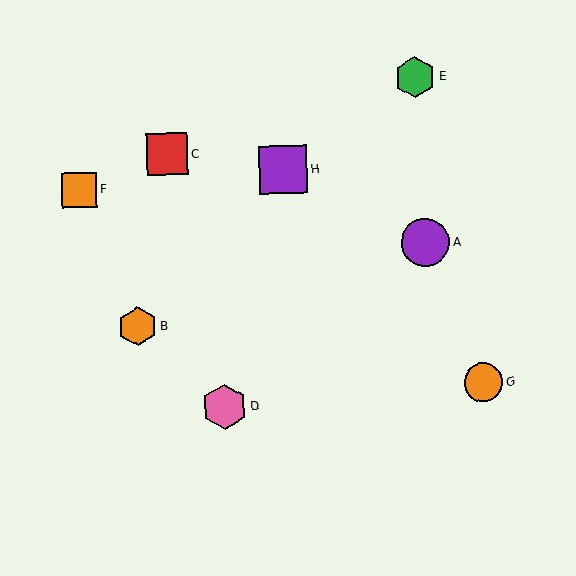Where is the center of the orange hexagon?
The center of the orange hexagon is at (137, 326).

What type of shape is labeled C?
Shape C is a red square.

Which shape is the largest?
The purple circle (labeled A) is the largest.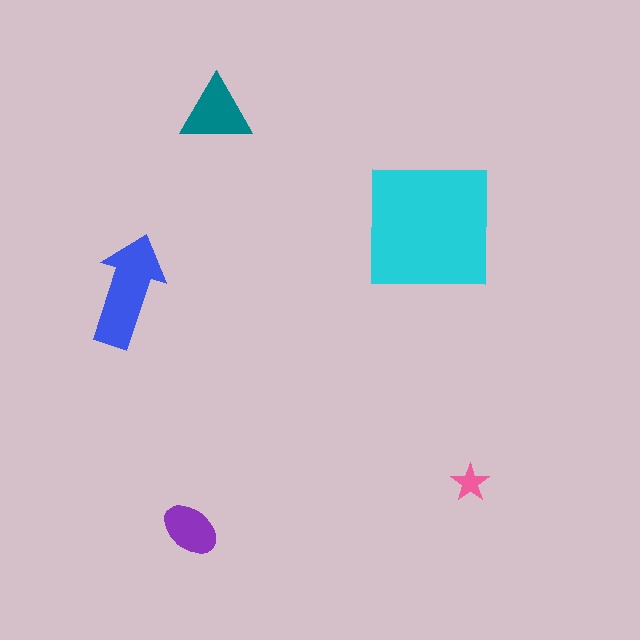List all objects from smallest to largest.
The pink star, the purple ellipse, the teal triangle, the blue arrow, the cyan square.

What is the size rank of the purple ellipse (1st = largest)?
4th.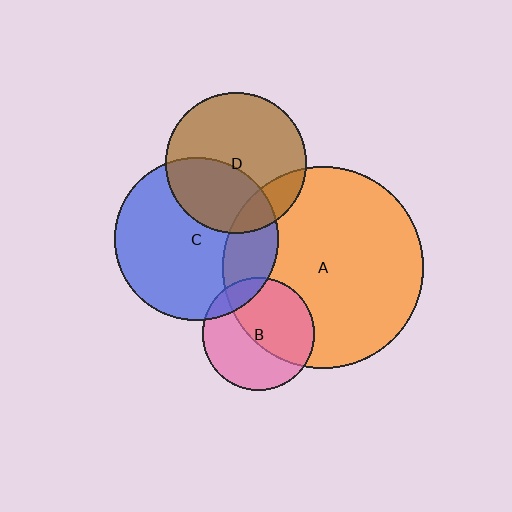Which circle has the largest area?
Circle A (orange).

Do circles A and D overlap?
Yes.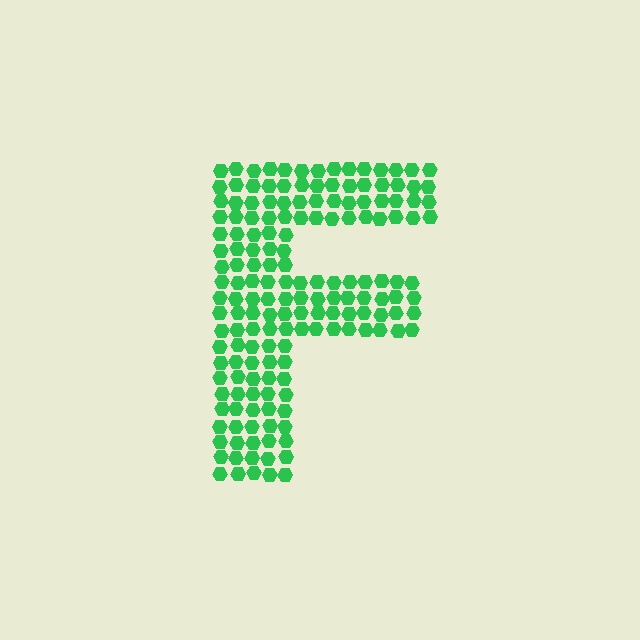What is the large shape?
The large shape is the letter F.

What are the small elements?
The small elements are hexagons.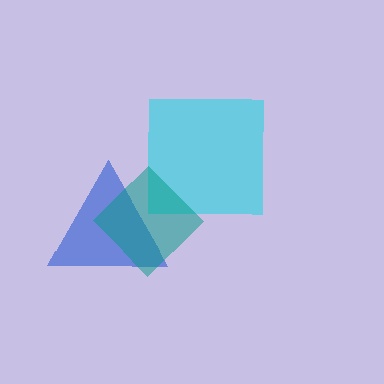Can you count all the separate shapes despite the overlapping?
Yes, there are 3 separate shapes.